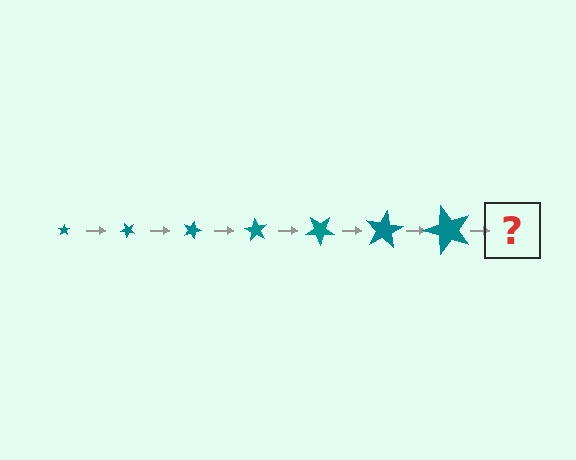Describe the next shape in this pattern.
It should be a star, larger than the previous one and rotated 315 degrees from the start.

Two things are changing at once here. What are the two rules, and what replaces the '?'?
The two rules are that the star grows larger each step and it rotates 45 degrees each step. The '?' should be a star, larger than the previous one and rotated 315 degrees from the start.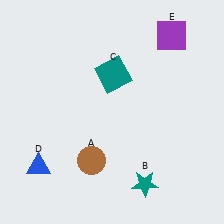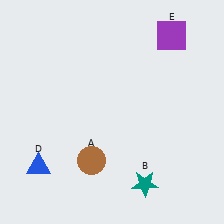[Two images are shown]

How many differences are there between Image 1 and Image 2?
There is 1 difference between the two images.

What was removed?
The teal square (C) was removed in Image 2.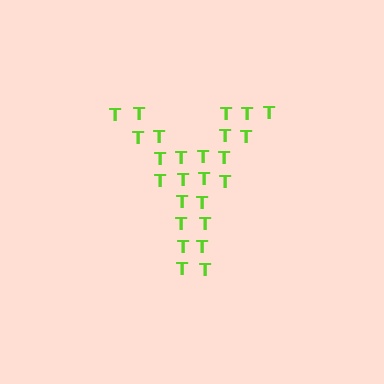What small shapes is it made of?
It is made of small letter T's.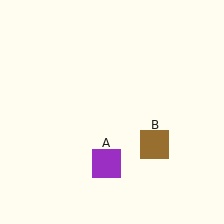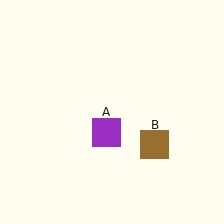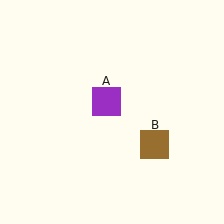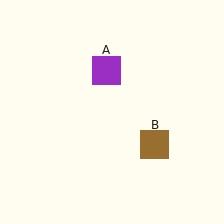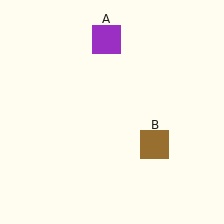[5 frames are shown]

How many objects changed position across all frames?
1 object changed position: purple square (object A).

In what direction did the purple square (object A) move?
The purple square (object A) moved up.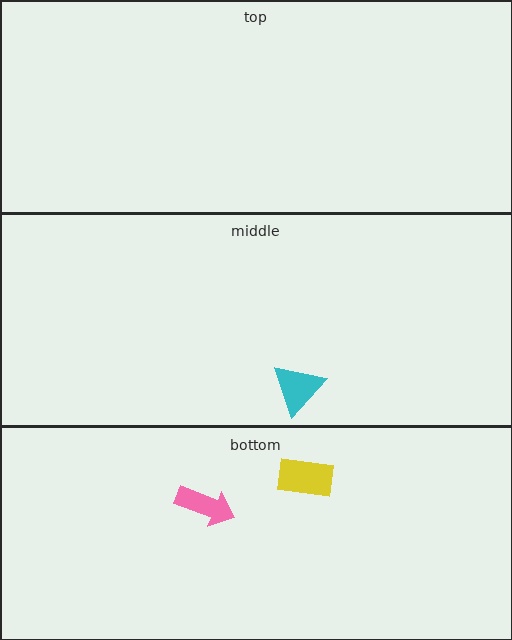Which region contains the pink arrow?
The bottom region.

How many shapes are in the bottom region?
2.